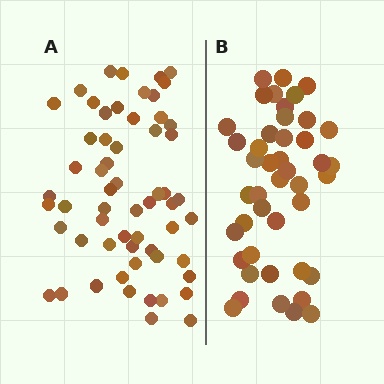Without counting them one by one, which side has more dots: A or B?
Region A (the left region) has more dots.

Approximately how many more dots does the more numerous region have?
Region A has approximately 15 more dots than region B.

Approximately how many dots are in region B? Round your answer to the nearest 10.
About 40 dots. (The exact count is 44, which rounds to 40.)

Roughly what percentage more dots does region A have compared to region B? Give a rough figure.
About 35% more.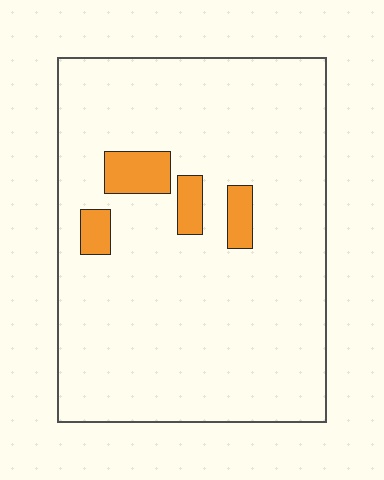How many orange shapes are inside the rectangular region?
4.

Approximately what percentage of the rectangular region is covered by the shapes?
Approximately 10%.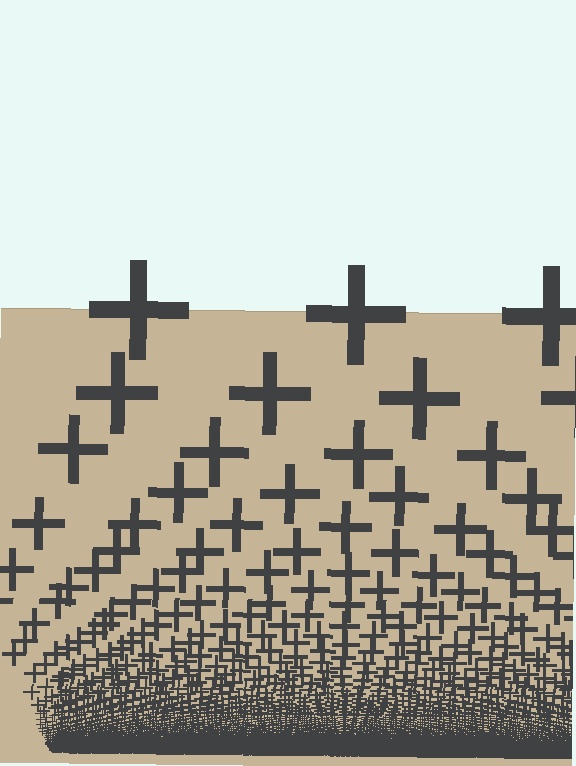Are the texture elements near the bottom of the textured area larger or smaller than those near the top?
Smaller. The gradient is inverted — elements near the bottom are smaller and denser.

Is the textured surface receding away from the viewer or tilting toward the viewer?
The surface appears to tilt toward the viewer. Texture elements get larger and sparser toward the top.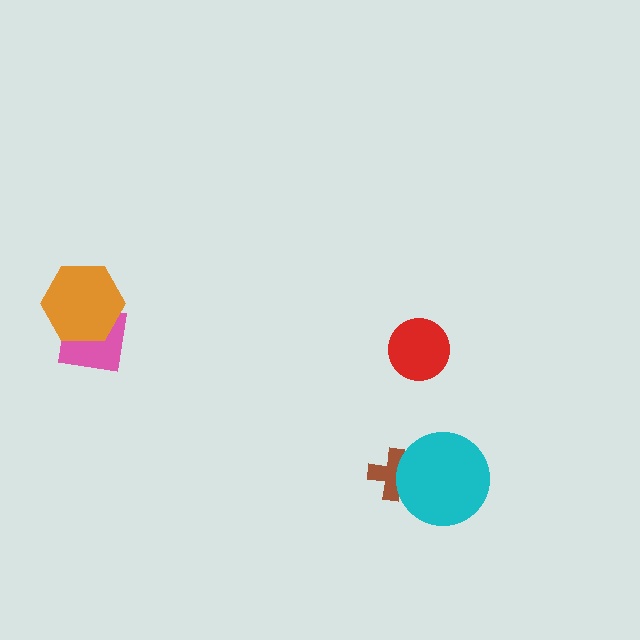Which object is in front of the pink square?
The orange hexagon is in front of the pink square.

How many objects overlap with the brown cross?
1 object overlaps with the brown cross.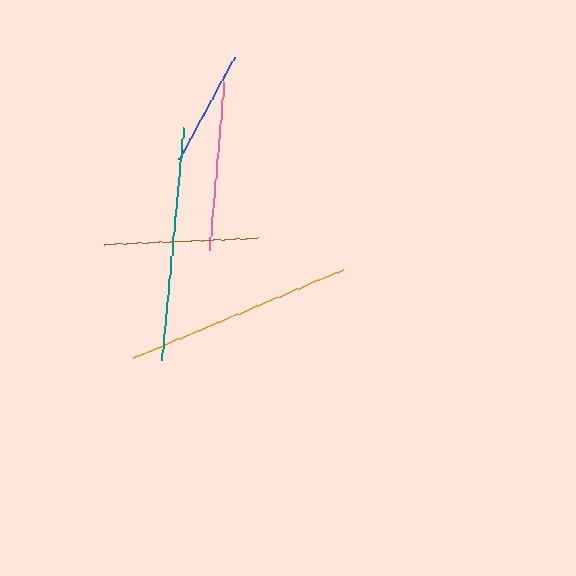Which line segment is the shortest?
The blue line is the shortest at approximately 116 pixels.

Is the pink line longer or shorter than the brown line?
The pink line is longer than the brown line.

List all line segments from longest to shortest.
From longest to shortest: teal, orange, pink, brown, blue.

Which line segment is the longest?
The teal line is the longest at approximately 234 pixels.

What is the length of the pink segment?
The pink segment is approximately 168 pixels long.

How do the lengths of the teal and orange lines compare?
The teal and orange lines are approximately the same length.